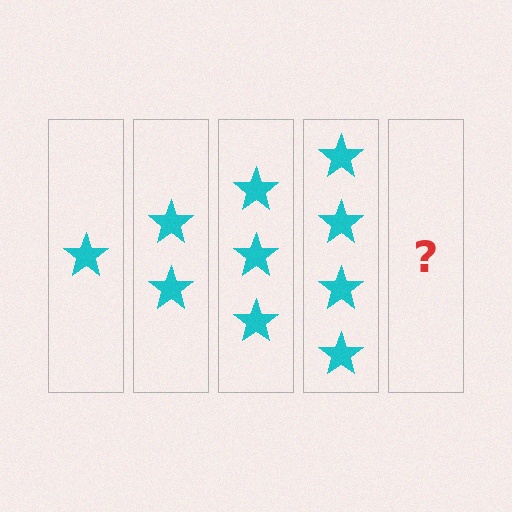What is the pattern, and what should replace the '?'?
The pattern is that each step adds one more star. The '?' should be 5 stars.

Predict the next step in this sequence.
The next step is 5 stars.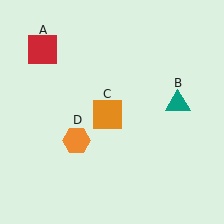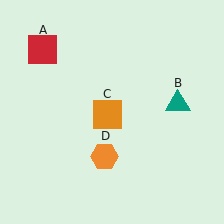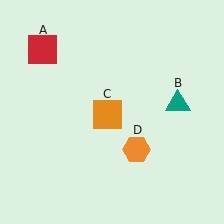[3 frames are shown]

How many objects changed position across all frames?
1 object changed position: orange hexagon (object D).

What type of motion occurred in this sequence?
The orange hexagon (object D) rotated counterclockwise around the center of the scene.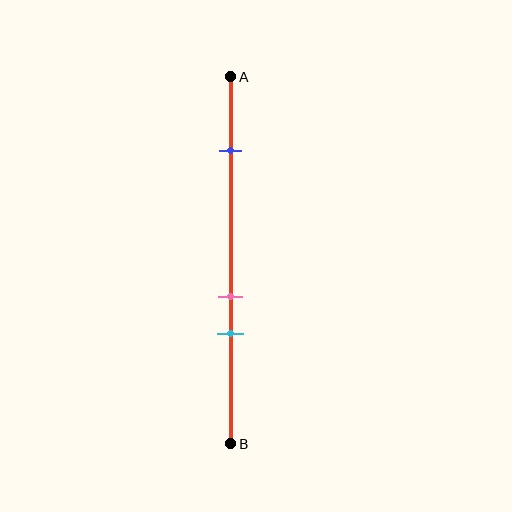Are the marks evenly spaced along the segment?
No, the marks are not evenly spaced.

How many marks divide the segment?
There are 3 marks dividing the segment.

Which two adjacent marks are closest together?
The pink and cyan marks are the closest adjacent pair.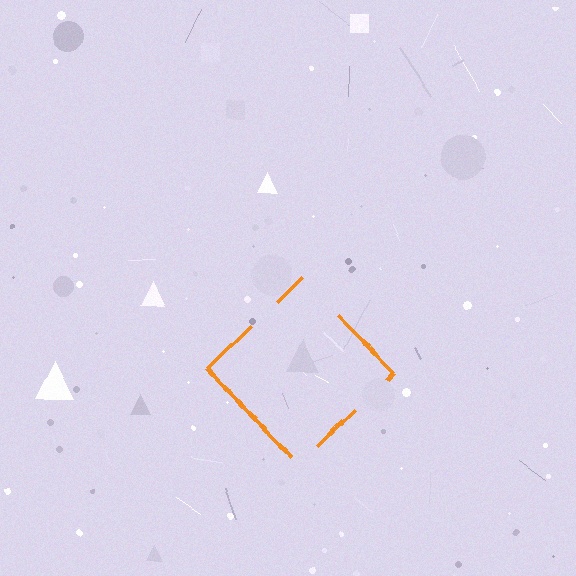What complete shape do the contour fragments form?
The contour fragments form a diamond.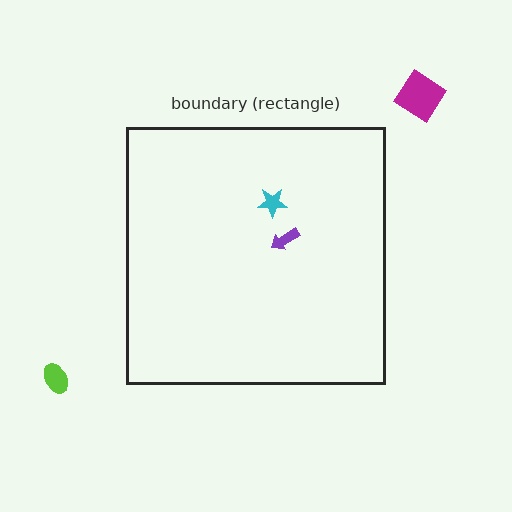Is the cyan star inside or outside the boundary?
Inside.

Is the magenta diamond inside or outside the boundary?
Outside.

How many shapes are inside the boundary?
2 inside, 2 outside.